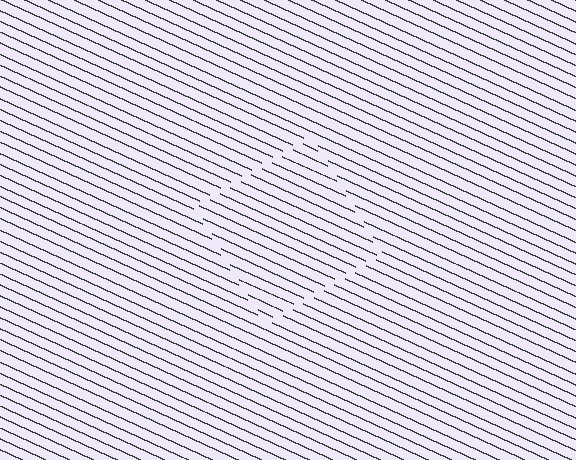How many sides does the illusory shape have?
4 sides — the line-ends trace a square.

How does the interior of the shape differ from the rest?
The interior of the shape contains the same grating, shifted by half a period — the contour is defined by the phase discontinuity where line-ends from the inner and outer gratings abut.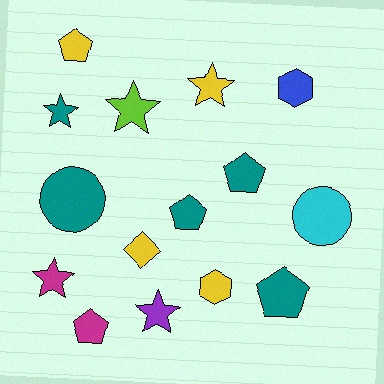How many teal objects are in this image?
There are 5 teal objects.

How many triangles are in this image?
There are no triangles.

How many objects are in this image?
There are 15 objects.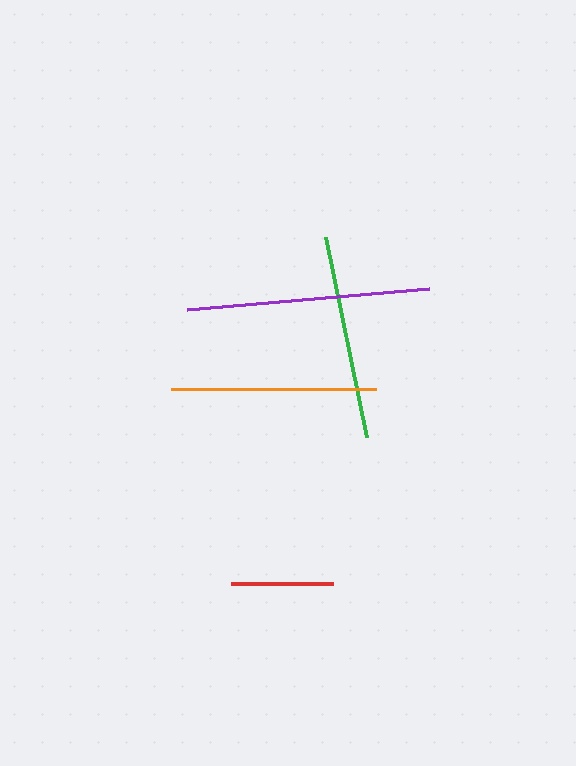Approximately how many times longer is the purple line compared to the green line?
The purple line is approximately 1.2 times the length of the green line.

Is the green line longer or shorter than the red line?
The green line is longer than the red line.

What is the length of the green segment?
The green segment is approximately 205 pixels long.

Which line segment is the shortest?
The red line is the shortest at approximately 102 pixels.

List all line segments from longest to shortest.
From longest to shortest: purple, orange, green, red.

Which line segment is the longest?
The purple line is the longest at approximately 243 pixels.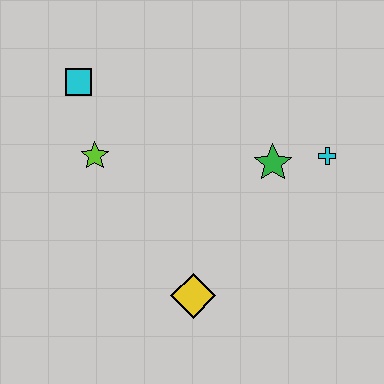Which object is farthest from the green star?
The cyan square is farthest from the green star.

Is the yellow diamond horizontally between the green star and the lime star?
Yes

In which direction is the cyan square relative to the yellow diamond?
The cyan square is above the yellow diamond.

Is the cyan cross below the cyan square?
Yes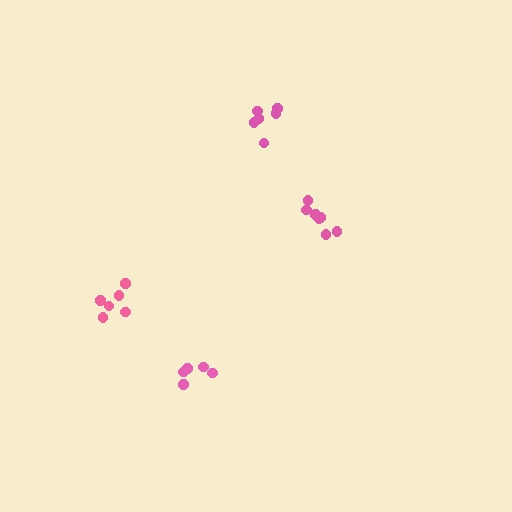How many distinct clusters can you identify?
There are 4 distinct clusters.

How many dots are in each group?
Group 1: 5 dots, Group 2: 7 dots, Group 3: 6 dots, Group 4: 6 dots (24 total).